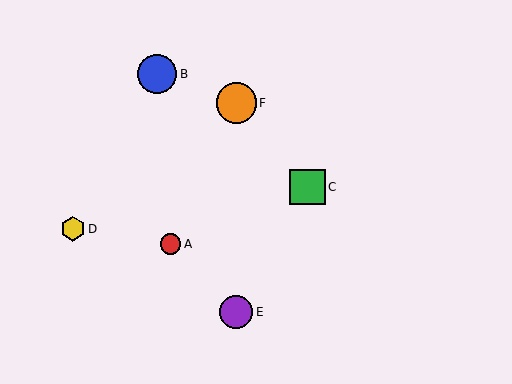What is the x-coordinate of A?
Object A is at x≈171.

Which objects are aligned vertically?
Objects E, F are aligned vertically.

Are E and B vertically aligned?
No, E is at x≈236 and B is at x≈157.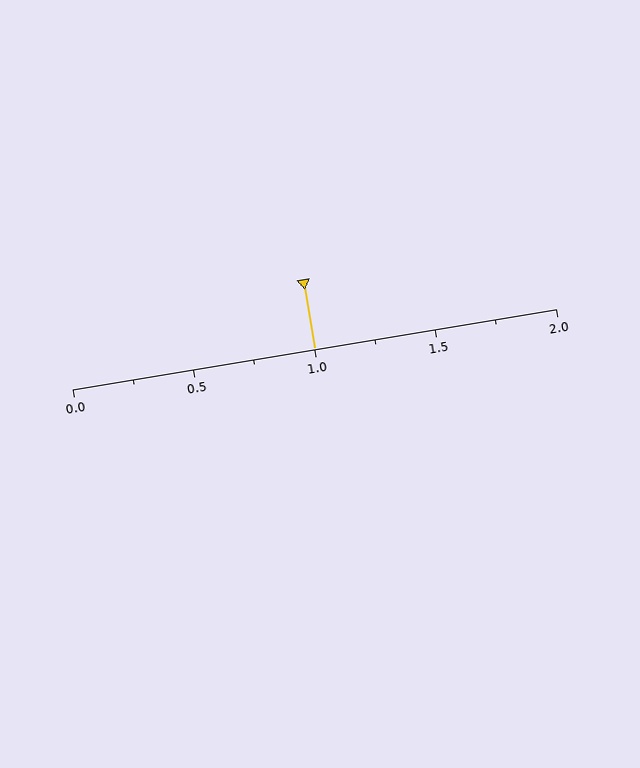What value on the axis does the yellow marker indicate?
The marker indicates approximately 1.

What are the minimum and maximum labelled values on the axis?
The axis runs from 0.0 to 2.0.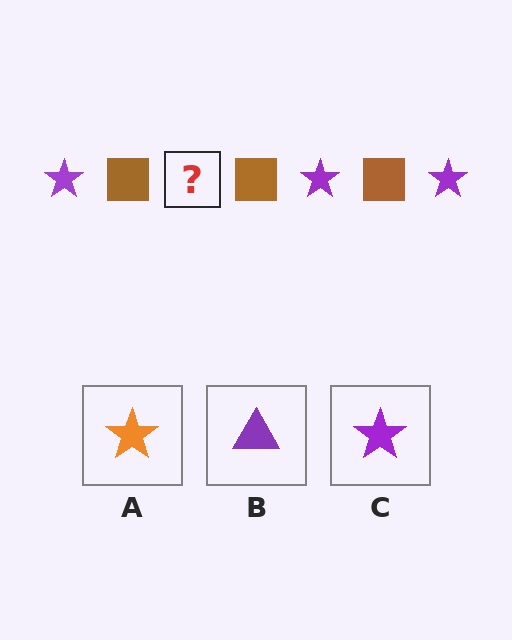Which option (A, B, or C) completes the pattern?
C.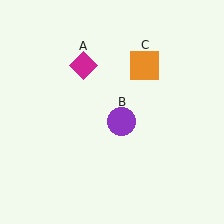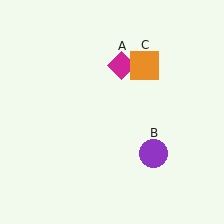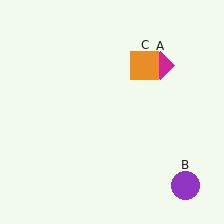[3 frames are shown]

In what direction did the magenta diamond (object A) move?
The magenta diamond (object A) moved right.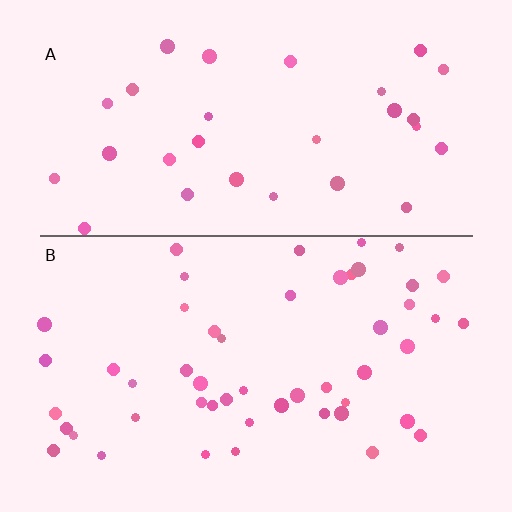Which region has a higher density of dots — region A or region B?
B (the bottom).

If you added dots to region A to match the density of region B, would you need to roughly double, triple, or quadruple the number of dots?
Approximately double.